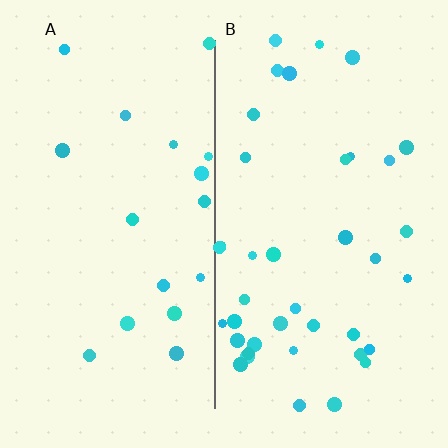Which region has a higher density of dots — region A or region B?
B (the right).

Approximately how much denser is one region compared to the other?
Approximately 2.2× — region B over region A.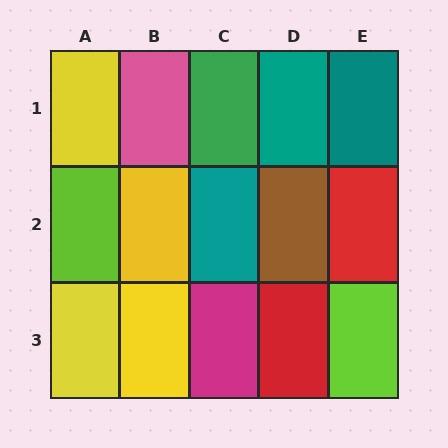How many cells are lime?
2 cells are lime.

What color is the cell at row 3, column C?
Magenta.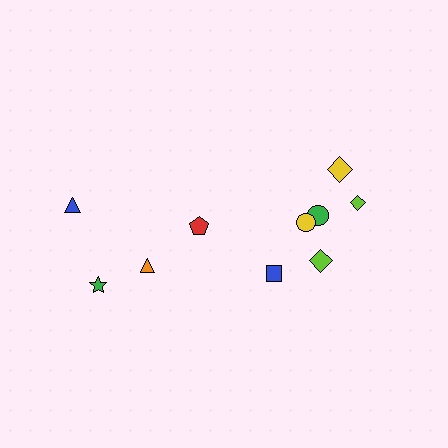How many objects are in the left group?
There are 4 objects.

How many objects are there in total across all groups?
There are 10 objects.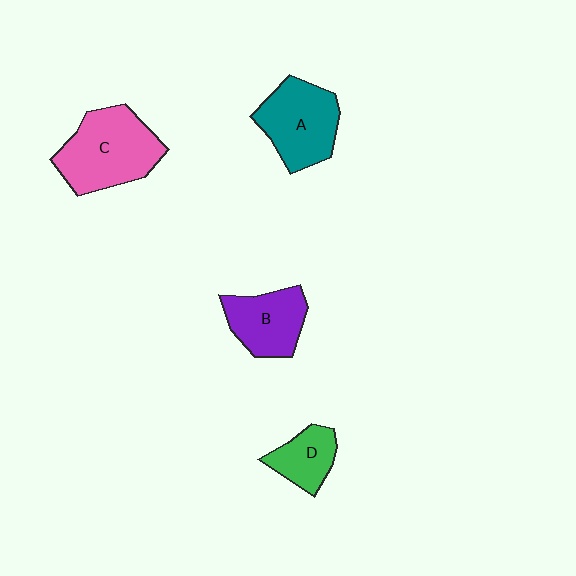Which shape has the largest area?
Shape C (pink).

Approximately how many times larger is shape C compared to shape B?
Approximately 1.5 times.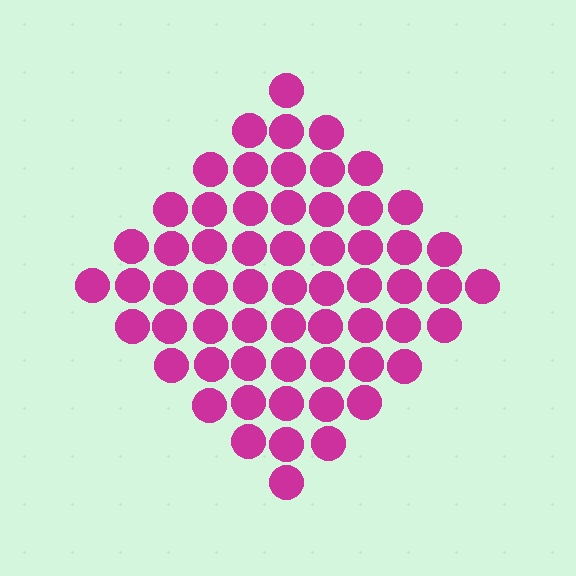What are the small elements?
The small elements are circles.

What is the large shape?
The large shape is a diamond.